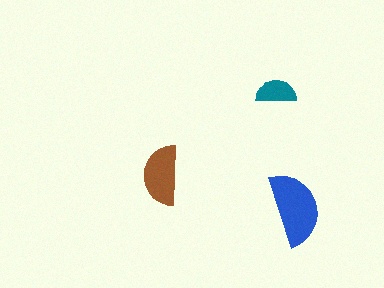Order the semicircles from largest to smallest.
the blue one, the brown one, the teal one.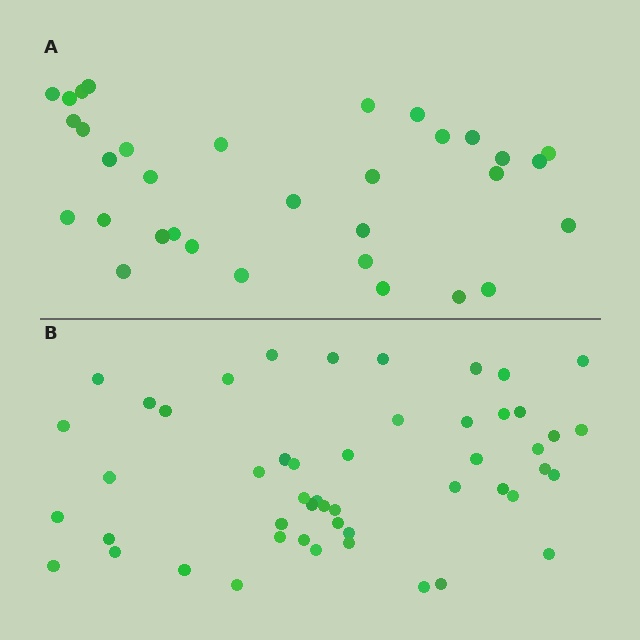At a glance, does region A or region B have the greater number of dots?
Region B (the bottom region) has more dots.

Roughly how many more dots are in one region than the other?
Region B has approximately 15 more dots than region A.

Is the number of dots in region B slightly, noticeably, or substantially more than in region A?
Region B has substantially more. The ratio is roughly 1.5 to 1.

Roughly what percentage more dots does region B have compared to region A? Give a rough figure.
About 50% more.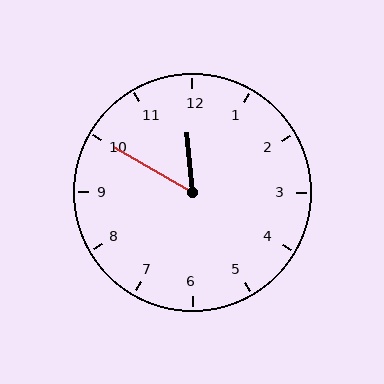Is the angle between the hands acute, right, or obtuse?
It is acute.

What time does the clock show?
11:50.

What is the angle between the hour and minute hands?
Approximately 55 degrees.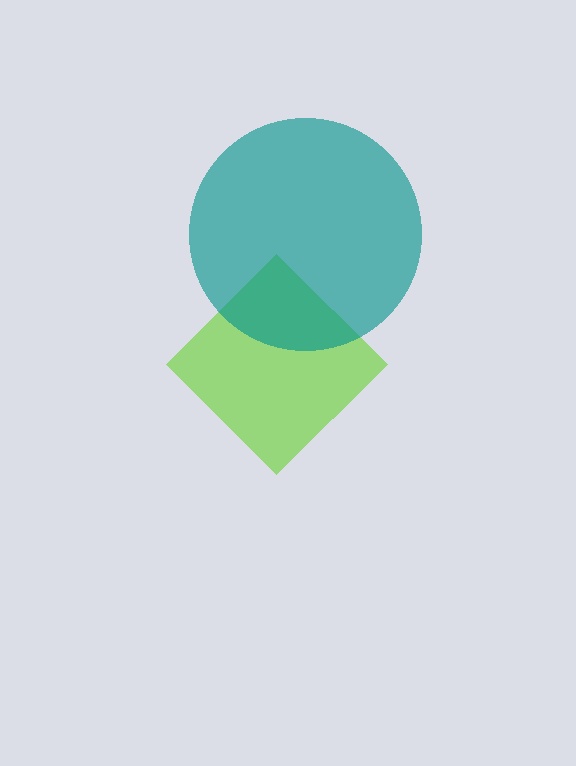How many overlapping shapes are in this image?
There are 2 overlapping shapes in the image.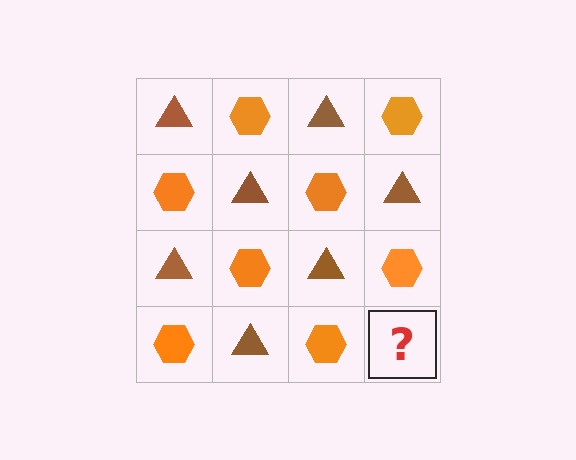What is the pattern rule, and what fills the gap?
The rule is that it alternates brown triangle and orange hexagon in a checkerboard pattern. The gap should be filled with a brown triangle.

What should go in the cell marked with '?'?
The missing cell should contain a brown triangle.